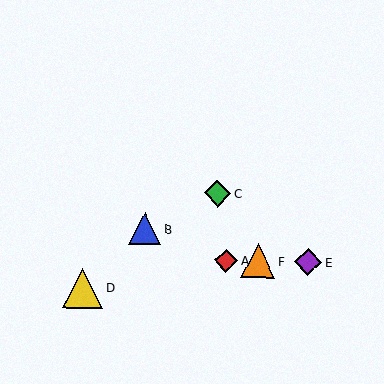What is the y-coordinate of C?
Object C is at y≈193.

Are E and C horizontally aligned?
No, E is at y≈262 and C is at y≈193.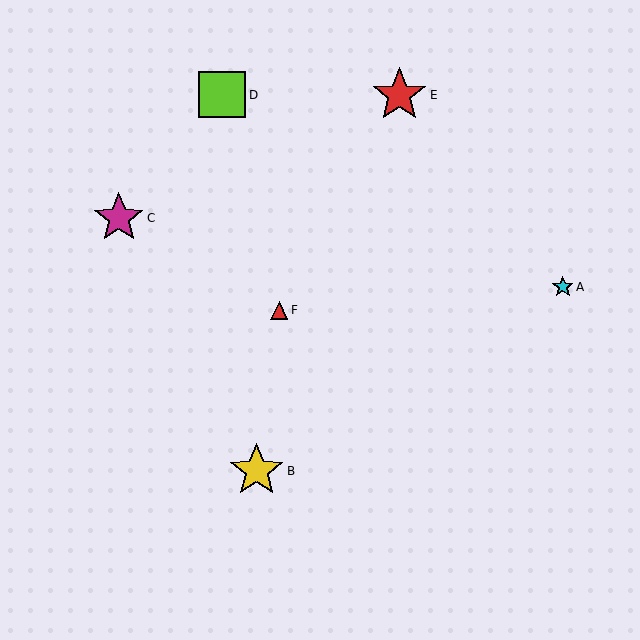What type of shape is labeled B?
Shape B is a yellow star.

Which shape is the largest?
The red star (labeled E) is the largest.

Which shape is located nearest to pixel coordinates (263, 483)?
The yellow star (labeled B) at (257, 471) is nearest to that location.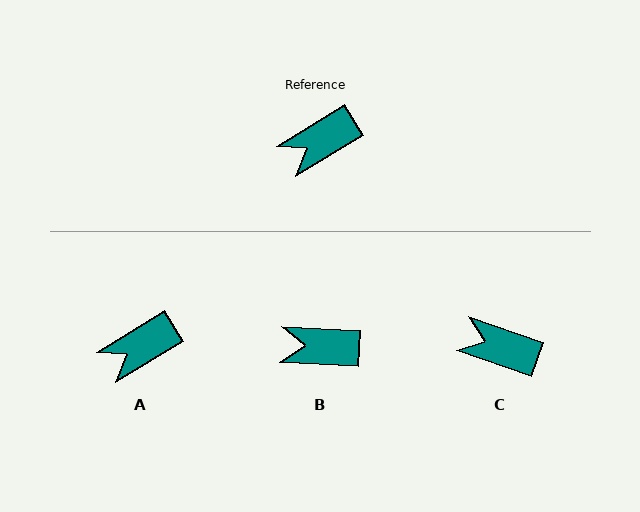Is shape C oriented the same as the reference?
No, it is off by about 50 degrees.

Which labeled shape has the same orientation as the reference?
A.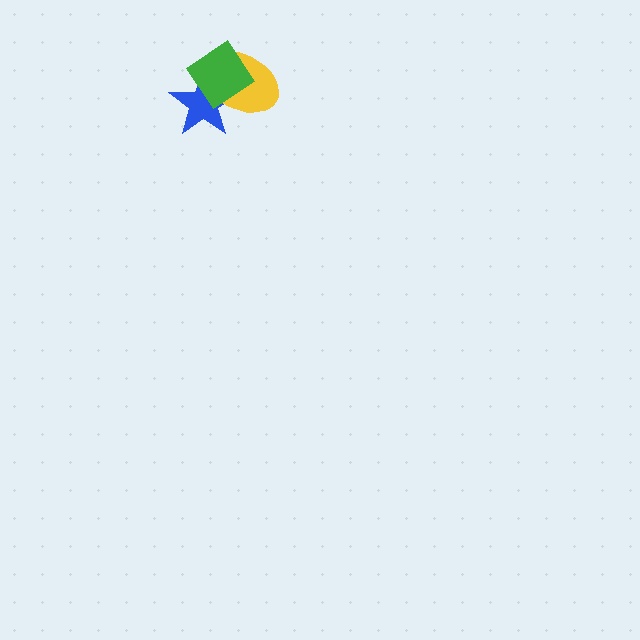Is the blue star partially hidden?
Yes, it is partially covered by another shape.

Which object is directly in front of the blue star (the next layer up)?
The yellow ellipse is directly in front of the blue star.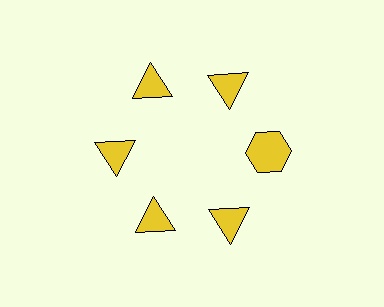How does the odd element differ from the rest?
It has a different shape: hexagon instead of triangle.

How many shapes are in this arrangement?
There are 6 shapes arranged in a ring pattern.